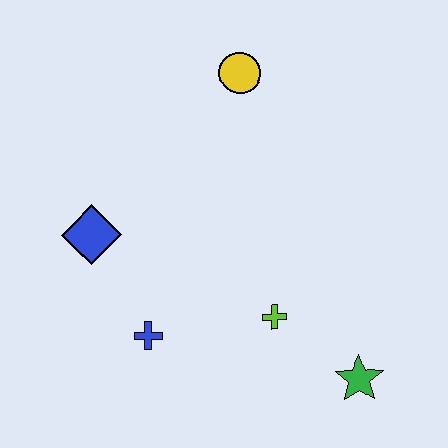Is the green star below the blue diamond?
Yes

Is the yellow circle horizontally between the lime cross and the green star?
No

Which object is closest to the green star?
The lime cross is closest to the green star.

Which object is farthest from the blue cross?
The yellow circle is farthest from the blue cross.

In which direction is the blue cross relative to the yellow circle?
The blue cross is below the yellow circle.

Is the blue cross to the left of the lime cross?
Yes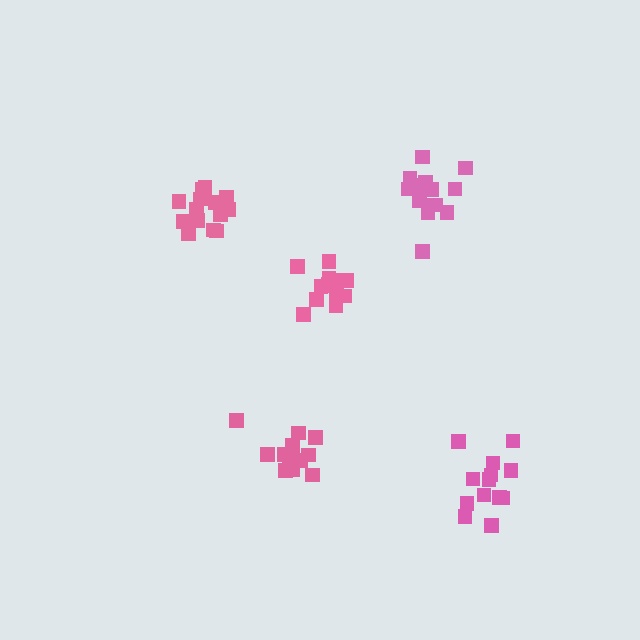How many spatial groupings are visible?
There are 5 spatial groupings.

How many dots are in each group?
Group 1: 16 dots, Group 2: 16 dots, Group 3: 13 dots, Group 4: 13 dots, Group 5: 13 dots (71 total).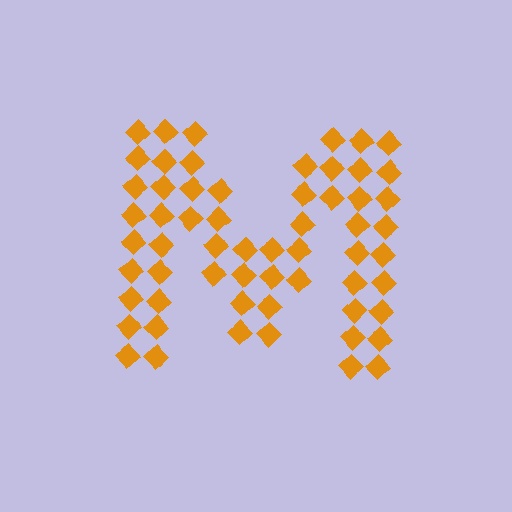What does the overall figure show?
The overall figure shows the letter M.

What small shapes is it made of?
It is made of small diamonds.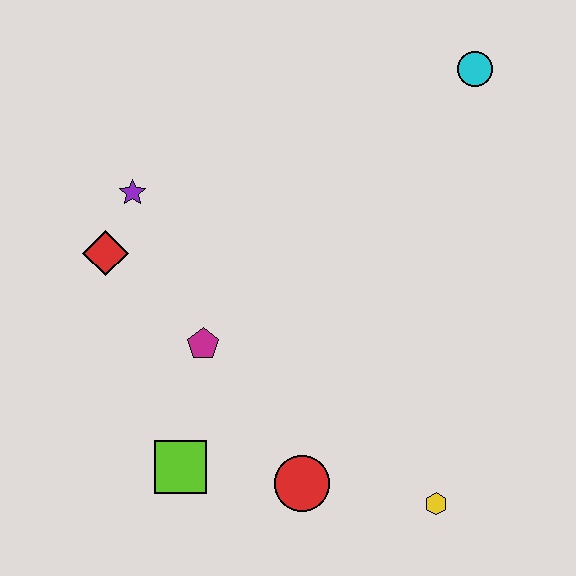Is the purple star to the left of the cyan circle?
Yes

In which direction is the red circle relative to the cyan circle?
The red circle is below the cyan circle.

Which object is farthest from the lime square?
The cyan circle is farthest from the lime square.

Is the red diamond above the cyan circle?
No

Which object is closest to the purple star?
The red diamond is closest to the purple star.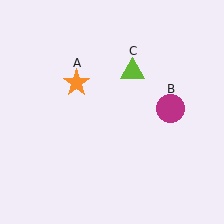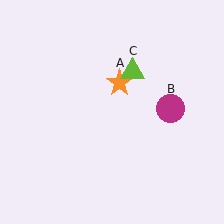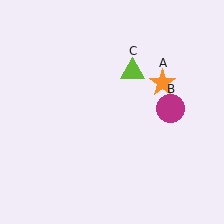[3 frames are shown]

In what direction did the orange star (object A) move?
The orange star (object A) moved right.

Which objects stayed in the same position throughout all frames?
Magenta circle (object B) and lime triangle (object C) remained stationary.